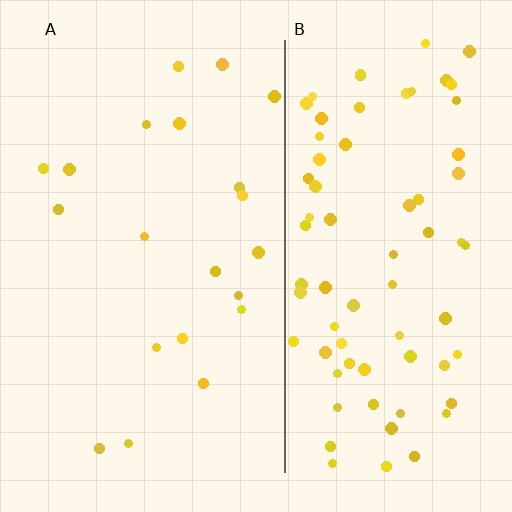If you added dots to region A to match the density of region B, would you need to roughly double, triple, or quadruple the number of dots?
Approximately quadruple.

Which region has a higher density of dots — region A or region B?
B (the right).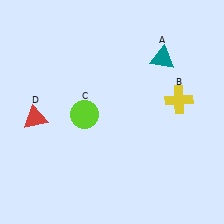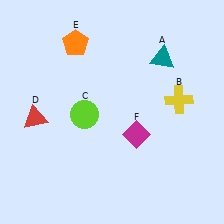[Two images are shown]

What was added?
An orange pentagon (E), a magenta diamond (F) were added in Image 2.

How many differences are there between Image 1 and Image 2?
There are 2 differences between the two images.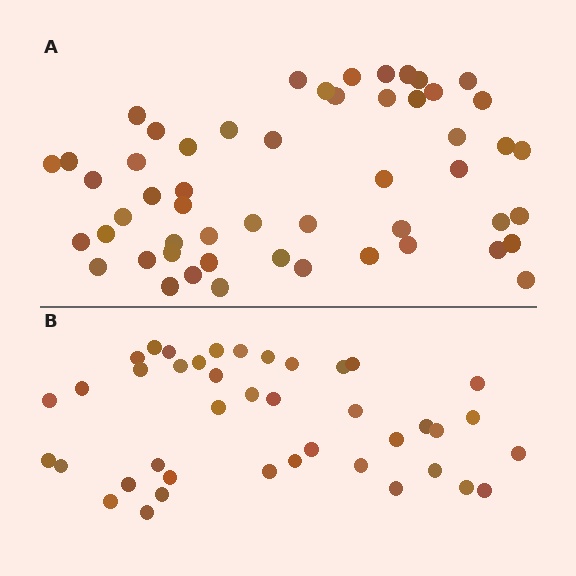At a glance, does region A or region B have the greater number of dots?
Region A (the top region) has more dots.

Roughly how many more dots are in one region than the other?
Region A has roughly 12 or so more dots than region B.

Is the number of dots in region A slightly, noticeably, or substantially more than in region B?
Region A has noticeably more, but not dramatically so. The ratio is roughly 1.3 to 1.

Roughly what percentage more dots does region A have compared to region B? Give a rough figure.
About 30% more.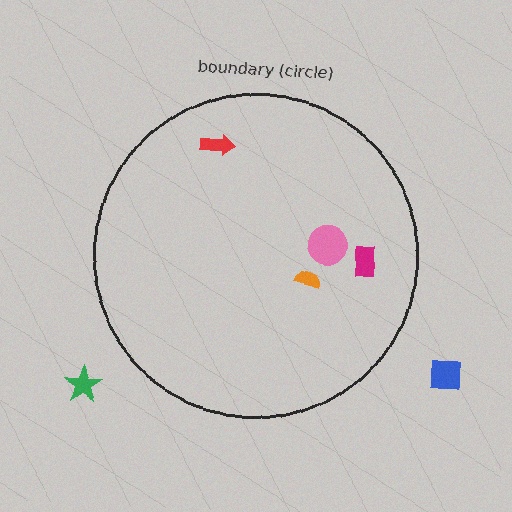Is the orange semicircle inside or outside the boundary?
Inside.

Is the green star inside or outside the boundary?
Outside.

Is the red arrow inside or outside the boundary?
Inside.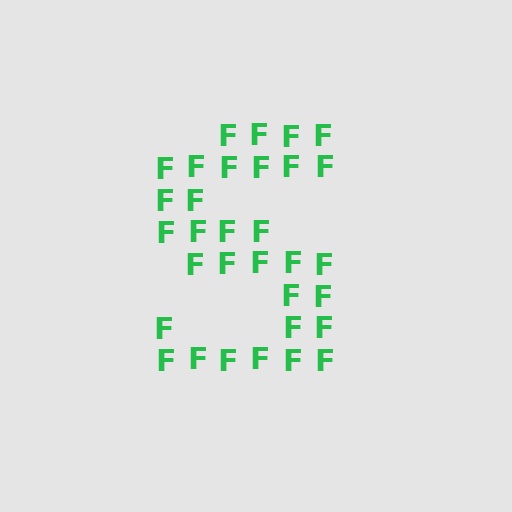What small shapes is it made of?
It is made of small letter F's.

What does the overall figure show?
The overall figure shows the letter S.